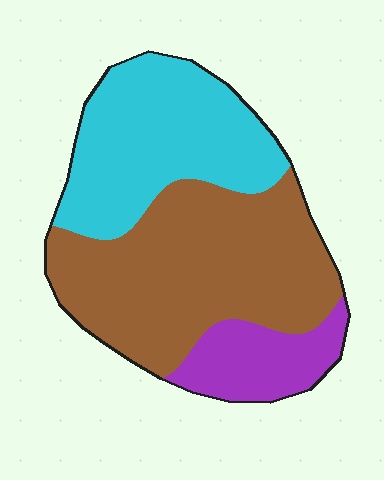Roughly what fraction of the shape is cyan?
Cyan covers roughly 35% of the shape.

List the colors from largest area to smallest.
From largest to smallest: brown, cyan, purple.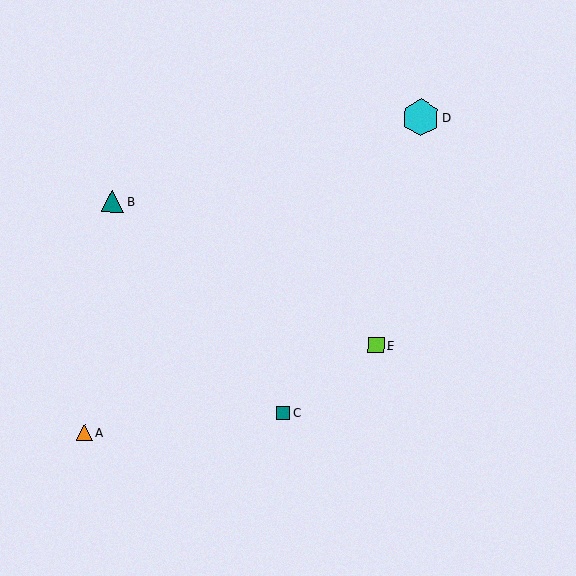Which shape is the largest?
The cyan hexagon (labeled D) is the largest.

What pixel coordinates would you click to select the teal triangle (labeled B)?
Click at (113, 201) to select the teal triangle B.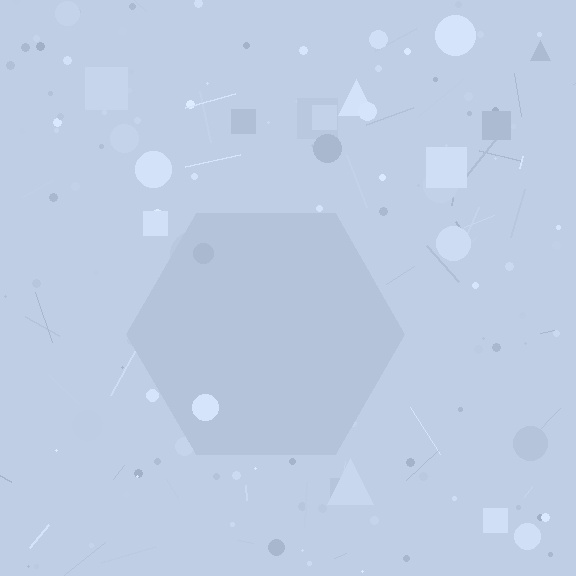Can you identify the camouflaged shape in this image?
The camouflaged shape is a hexagon.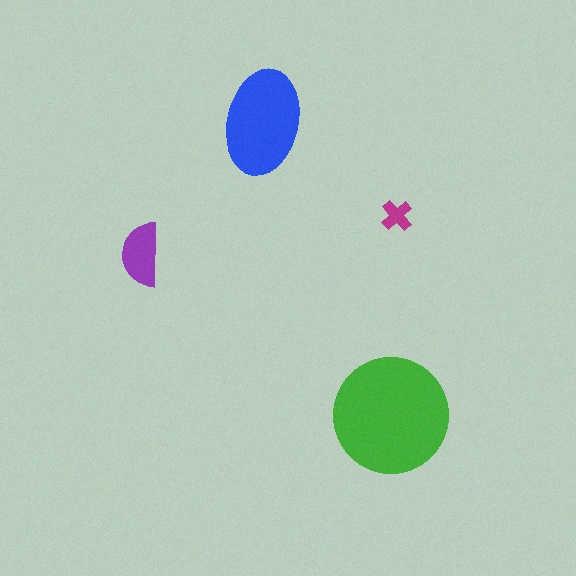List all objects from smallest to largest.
The magenta cross, the purple semicircle, the blue ellipse, the green circle.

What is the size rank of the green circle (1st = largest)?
1st.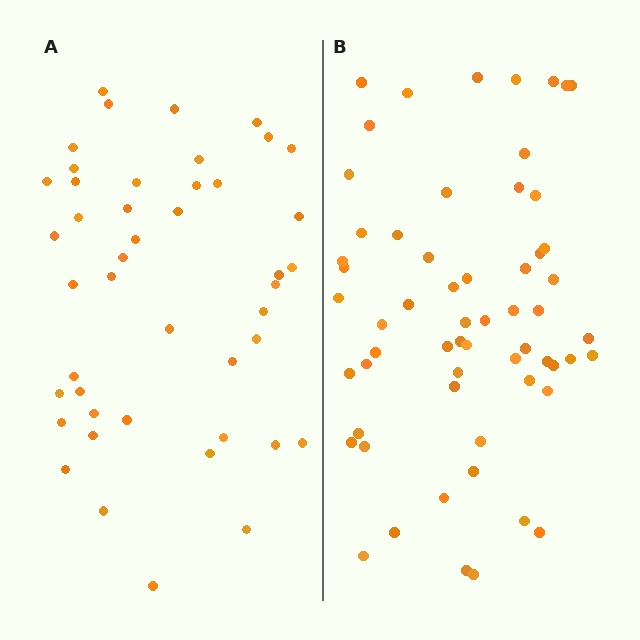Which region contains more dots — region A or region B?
Region B (the right region) has more dots.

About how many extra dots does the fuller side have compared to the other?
Region B has approximately 15 more dots than region A.